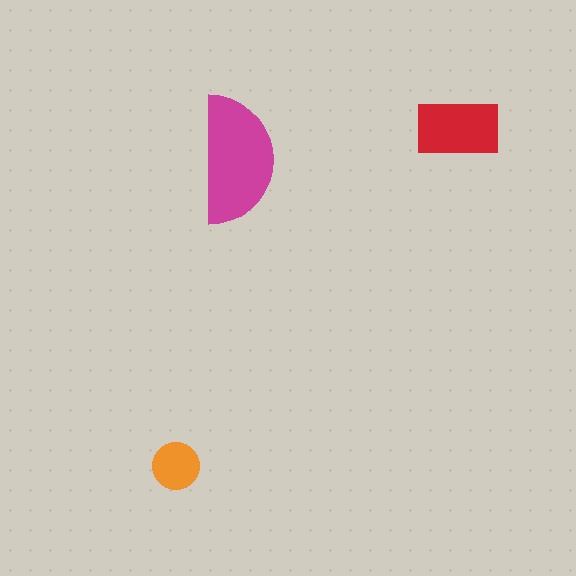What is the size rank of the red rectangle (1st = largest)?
2nd.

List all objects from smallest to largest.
The orange circle, the red rectangle, the magenta semicircle.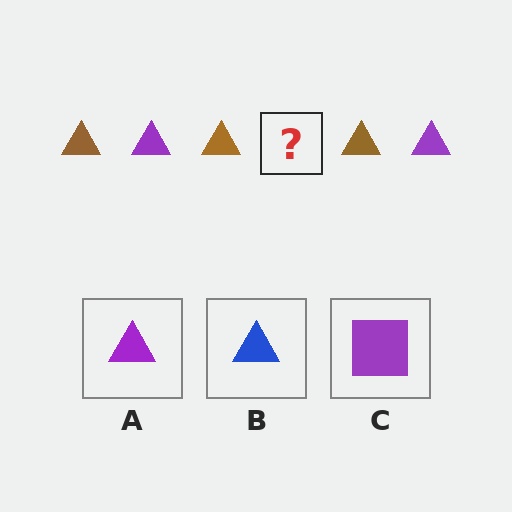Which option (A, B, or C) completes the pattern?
A.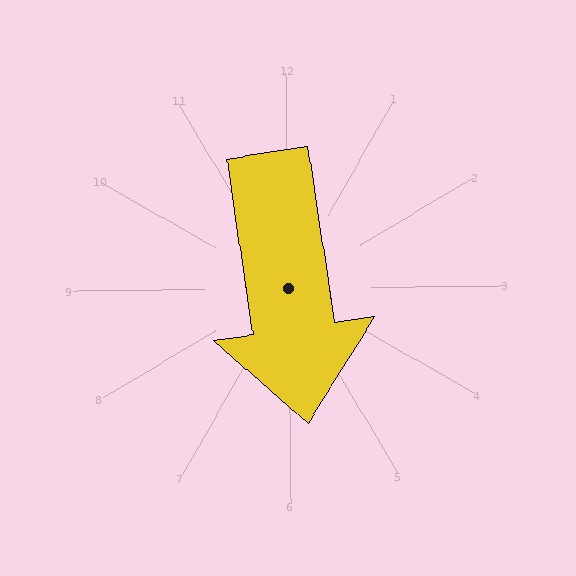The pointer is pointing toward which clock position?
Roughly 6 o'clock.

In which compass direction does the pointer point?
South.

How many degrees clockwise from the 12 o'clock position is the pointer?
Approximately 172 degrees.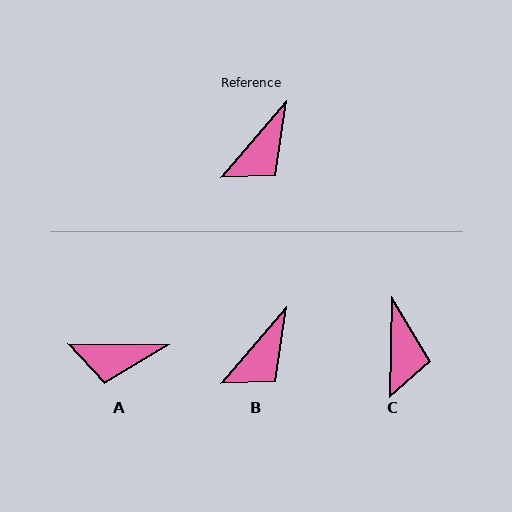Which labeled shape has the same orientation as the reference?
B.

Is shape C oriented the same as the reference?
No, it is off by about 39 degrees.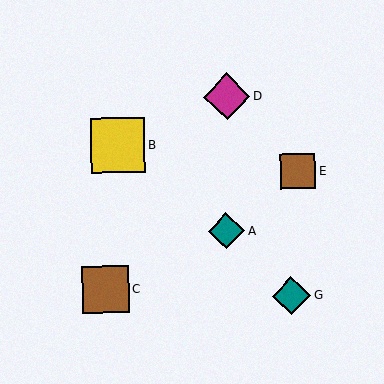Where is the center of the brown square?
The center of the brown square is at (298, 171).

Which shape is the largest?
The yellow square (labeled B) is the largest.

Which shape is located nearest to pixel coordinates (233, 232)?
The teal diamond (labeled A) at (226, 231) is nearest to that location.